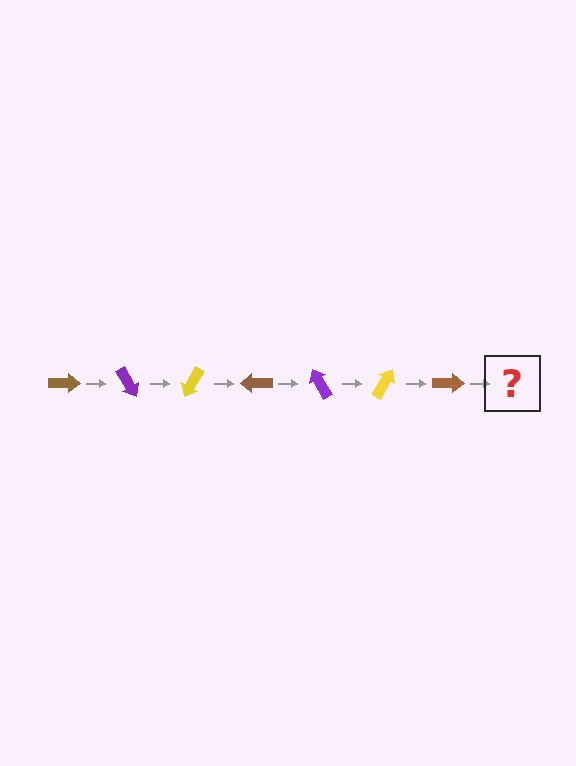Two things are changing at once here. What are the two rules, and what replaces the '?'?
The two rules are that it rotates 60 degrees each step and the color cycles through brown, purple, and yellow. The '?' should be a purple arrow, rotated 420 degrees from the start.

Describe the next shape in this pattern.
It should be a purple arrow, rotated 420 degrees from the start.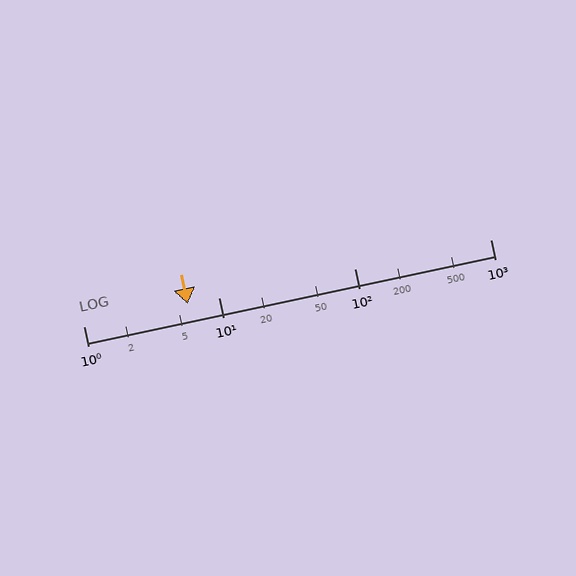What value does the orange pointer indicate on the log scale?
The pointer indicates approximately 5.9.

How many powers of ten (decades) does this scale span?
The scale spans 3 decades, from 1 to 1000.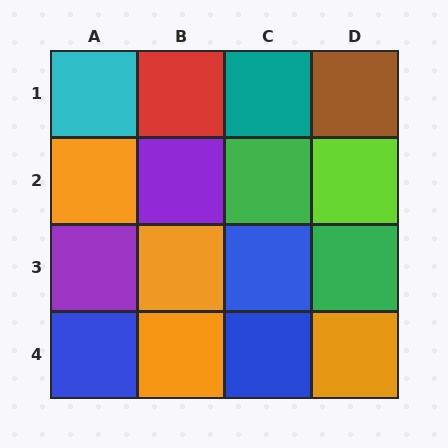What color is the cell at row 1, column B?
Red.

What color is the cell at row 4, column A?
Blue.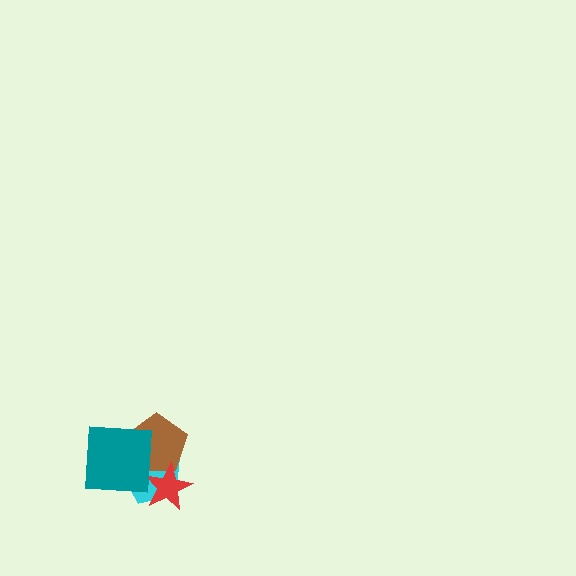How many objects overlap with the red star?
3 objects overlap with the red star.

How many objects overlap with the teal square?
3 objects overlap with the teal square.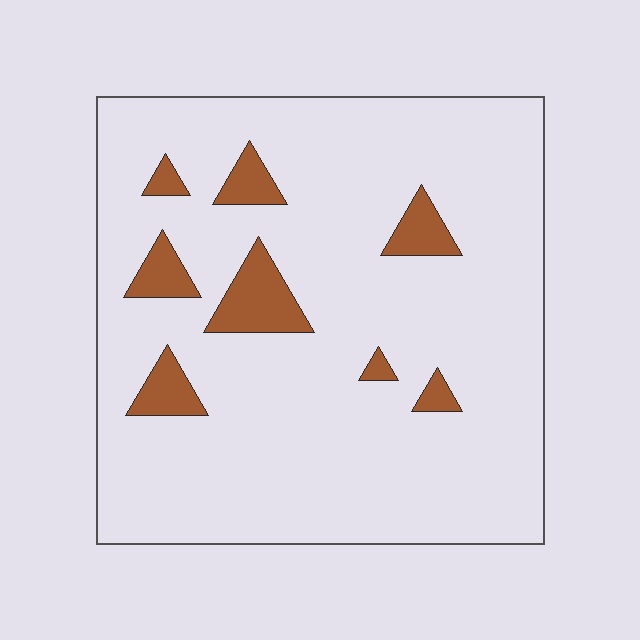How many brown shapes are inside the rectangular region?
8.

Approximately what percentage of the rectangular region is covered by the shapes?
Approximately 10%.